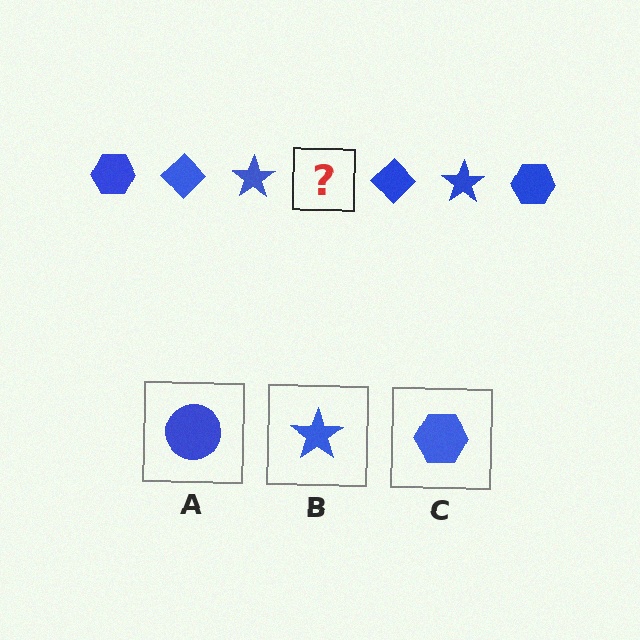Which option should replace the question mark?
Option C.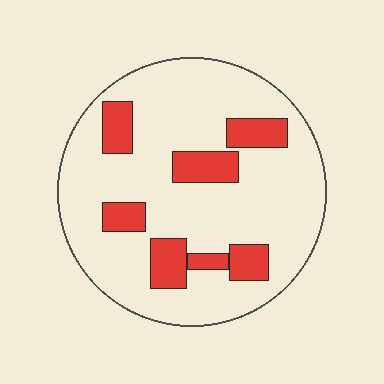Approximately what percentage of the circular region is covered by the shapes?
Approximately 20%.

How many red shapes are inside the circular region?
7.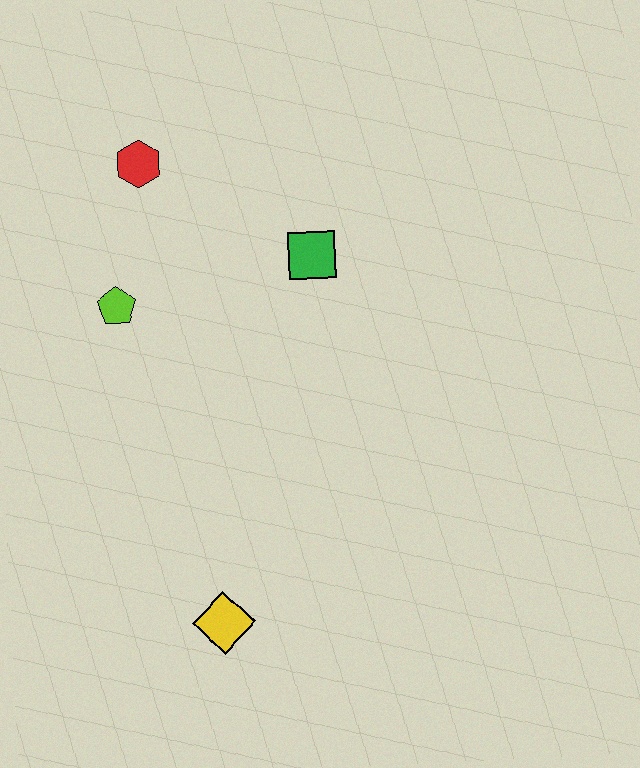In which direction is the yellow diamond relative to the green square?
The yellow diamond is below the green square.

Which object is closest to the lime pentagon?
The red hexagon is closest to the lime pentagon.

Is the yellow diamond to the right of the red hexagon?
Yes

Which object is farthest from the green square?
The yellow diamond is farthest from the green square.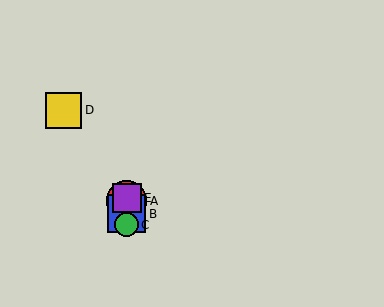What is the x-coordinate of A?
Object A is at x≈127.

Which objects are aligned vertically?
Objects A, B, C, E are aligned vertically.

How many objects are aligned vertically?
4 objects (A, B, C, E) are aligned vertically.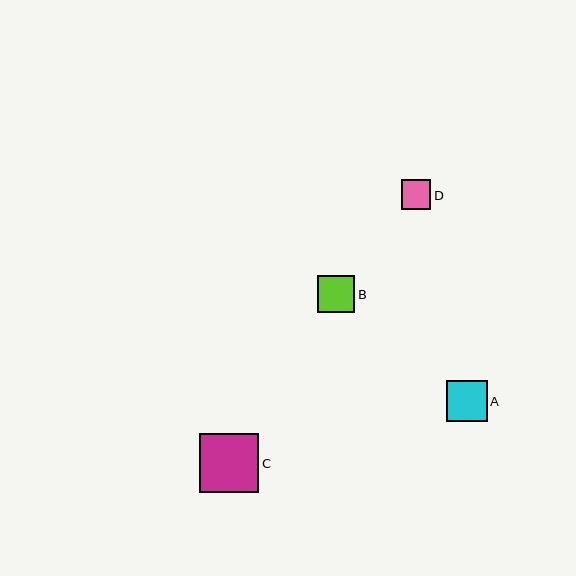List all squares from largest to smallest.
From largest to smallest: C, A, B, D.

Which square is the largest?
Square C is the largest with a size of approximately 59 pixels.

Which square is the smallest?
Square D is the smallest with a size of approximately 29 pixels.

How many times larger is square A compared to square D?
Square A is approximately 1.4 times the size of square D.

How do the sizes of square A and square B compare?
Square A and square B are approximately the same size.